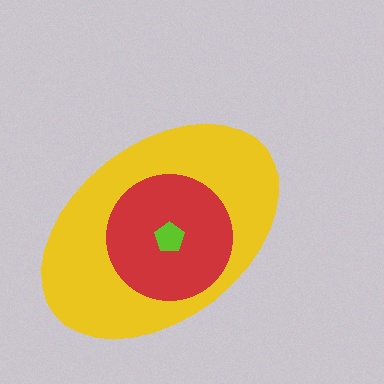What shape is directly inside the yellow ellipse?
The red circle.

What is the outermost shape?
The yellow ellipse.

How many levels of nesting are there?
3.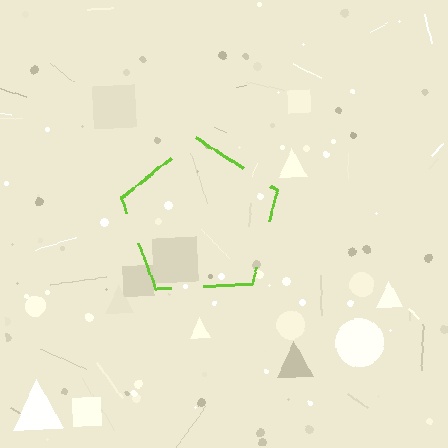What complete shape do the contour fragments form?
The contour fragments form a pentagon.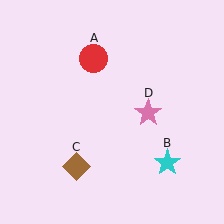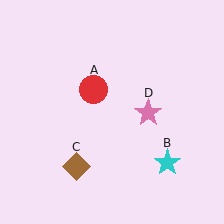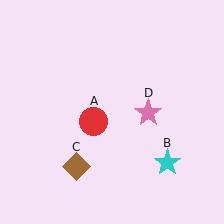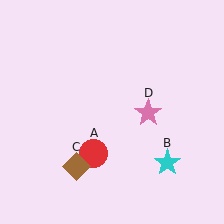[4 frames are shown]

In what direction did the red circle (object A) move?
The red circle (object A) moved down.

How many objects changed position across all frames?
1 object changed position: red circle (object A).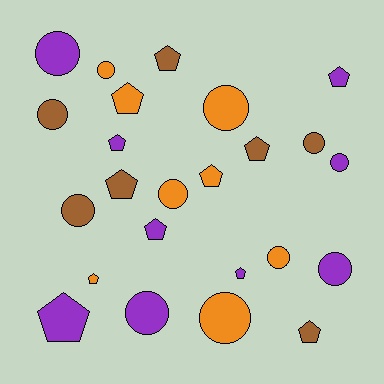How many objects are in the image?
There are 24 objects.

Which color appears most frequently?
Purple, with 9 objects.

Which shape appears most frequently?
Pentagon, with 12 objects.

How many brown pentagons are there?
There are 4 brown pentagons.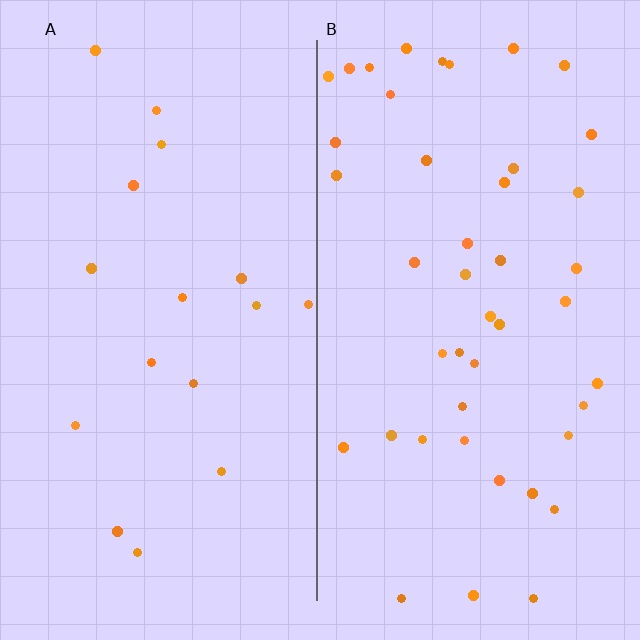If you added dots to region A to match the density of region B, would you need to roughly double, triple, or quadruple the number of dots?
Approximately triple.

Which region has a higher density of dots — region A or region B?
B (the right).